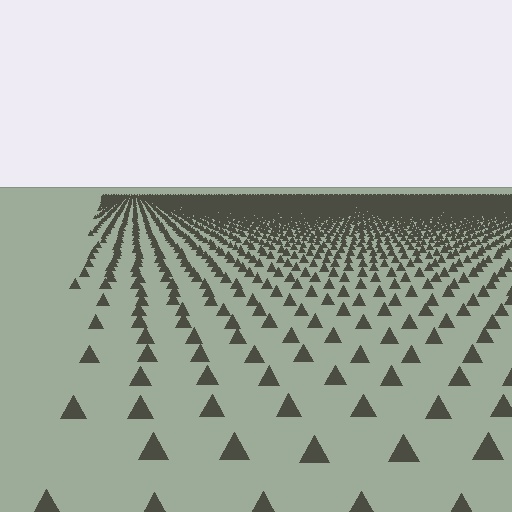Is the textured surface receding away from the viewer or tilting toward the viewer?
The surface is receding away from the viewer. Texture elements get smaller and denser toward the top.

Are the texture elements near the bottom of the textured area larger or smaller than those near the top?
Larger. Near the bottom, elements are closer to the viewer and appear at a bigger on-screen size.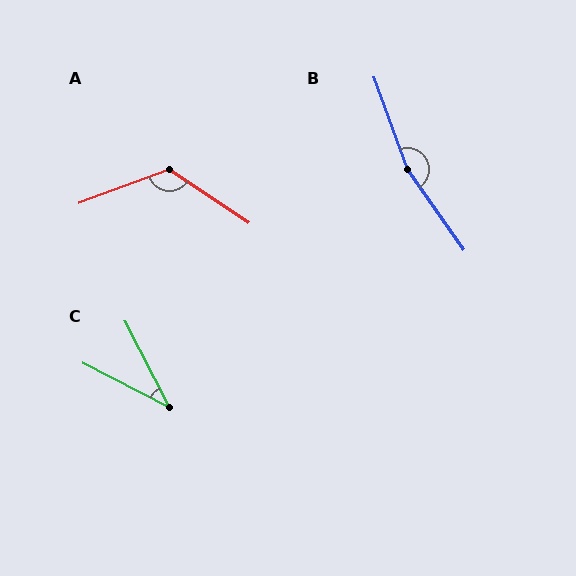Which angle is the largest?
B, at approximately 165 degrees.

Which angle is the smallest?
C, at approximately 35 degrees.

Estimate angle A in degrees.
Approximately 126 degrees.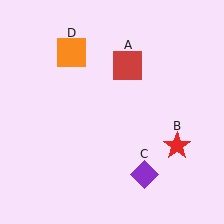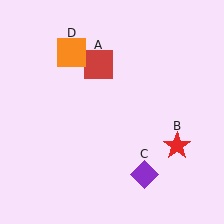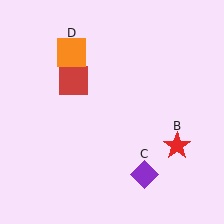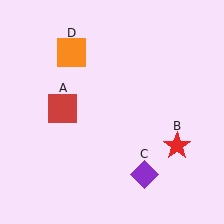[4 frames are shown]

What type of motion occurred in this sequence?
The red square (object A) rotated counterclockwise around the center of the scene.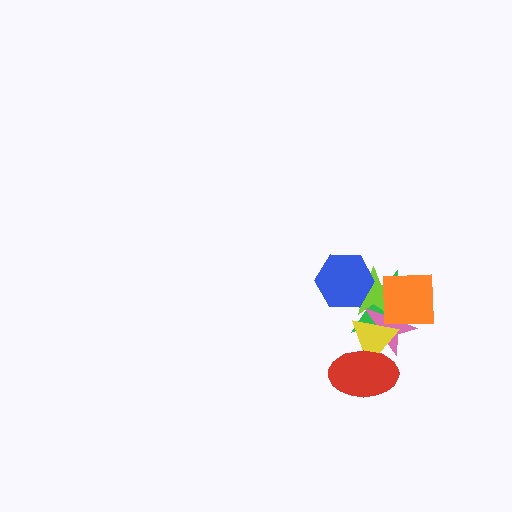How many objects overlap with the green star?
6 objects overlap with the green star.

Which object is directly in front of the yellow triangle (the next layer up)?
The orange square is directly in front of the yellow triangle.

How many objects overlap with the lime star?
5 objects overlap with the lime star.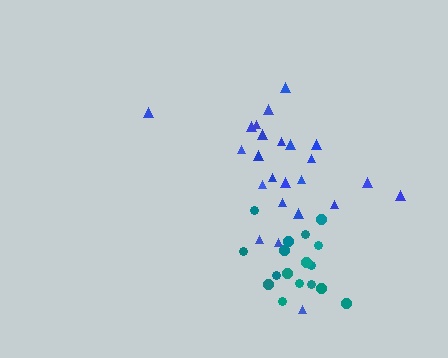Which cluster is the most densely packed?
Teal.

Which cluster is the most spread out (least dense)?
Blue.